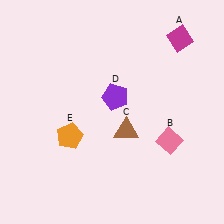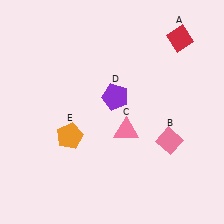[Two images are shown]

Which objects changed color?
A changed from magenta to red. C changed from brown to pink.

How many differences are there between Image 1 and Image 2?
There are 2 differences between the two images.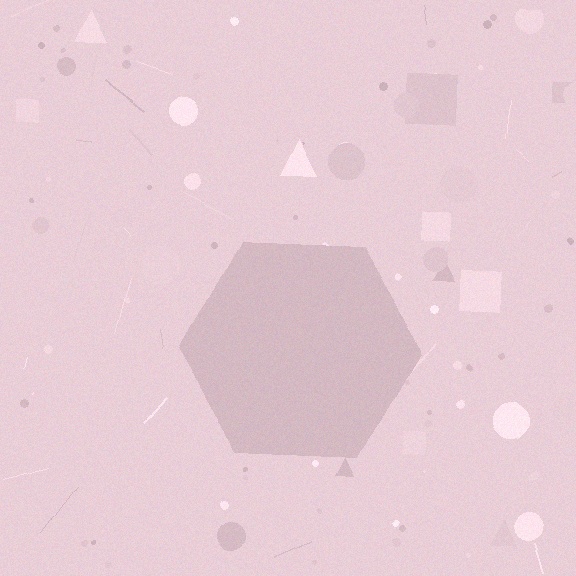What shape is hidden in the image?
A hexagon is hidden in the image.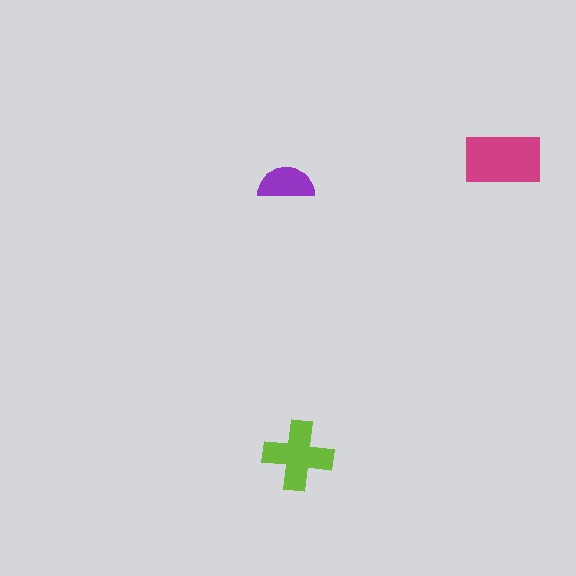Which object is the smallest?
The purple semicircle.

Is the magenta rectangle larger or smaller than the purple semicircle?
Larger.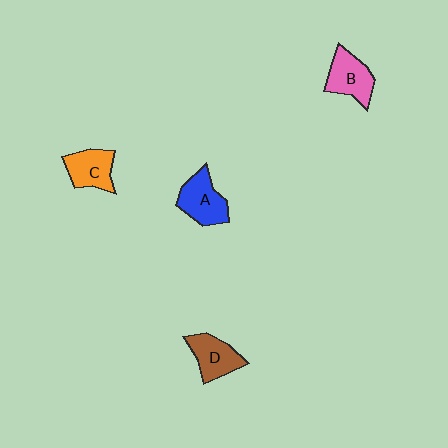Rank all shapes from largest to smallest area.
From largest to smallest: A (blue), B (pink), D (brown), C (orange).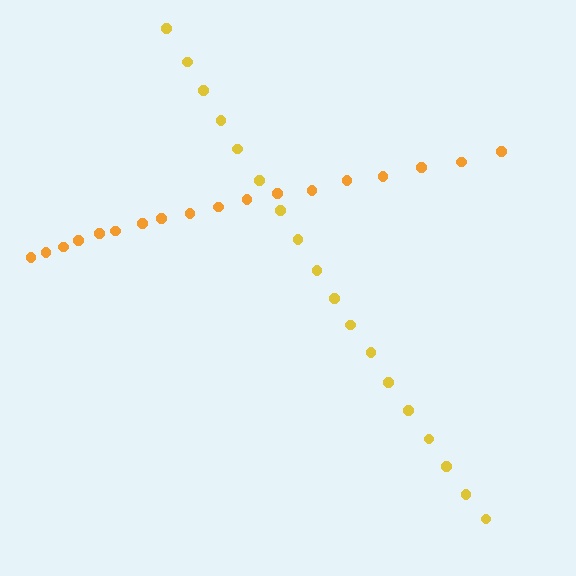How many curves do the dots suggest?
There are 2 distinct paths.